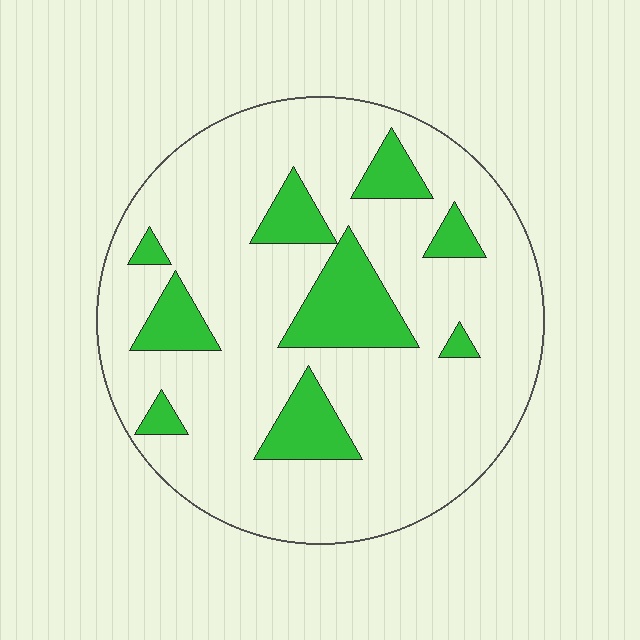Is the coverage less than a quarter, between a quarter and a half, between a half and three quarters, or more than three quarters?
Less than a quarter.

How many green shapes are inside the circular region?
9.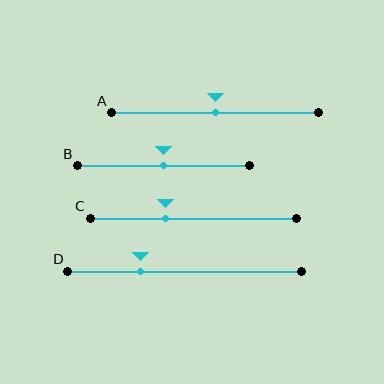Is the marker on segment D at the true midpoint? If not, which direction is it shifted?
No, the marker on segment D is shifted to the left by about 19% of the segment length.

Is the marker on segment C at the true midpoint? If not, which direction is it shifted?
No, the marker on segment C is shifted to the left by about 13% of the segment length.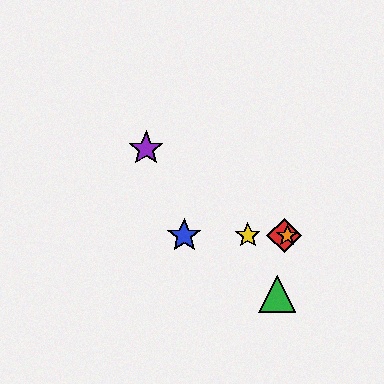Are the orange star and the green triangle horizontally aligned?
No, the orange star is at y≈236 and the green triangle is at y≈294.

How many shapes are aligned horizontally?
4 shapes (the red diamond, the blue star, the yellow star, the orange star) are aligned horizontally.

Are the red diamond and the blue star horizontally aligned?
Yes, both are at y≈236.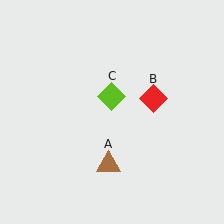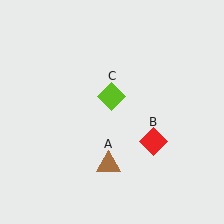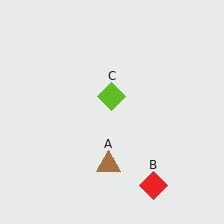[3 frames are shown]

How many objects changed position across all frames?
1 object changed position: red diamond (object B).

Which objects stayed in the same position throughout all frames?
Brown triangle (object A) and lime diamond (object C) remained stationary.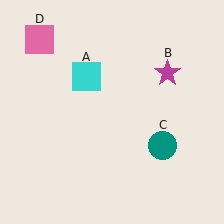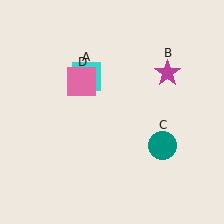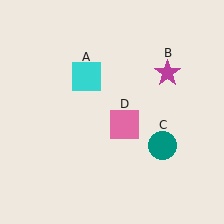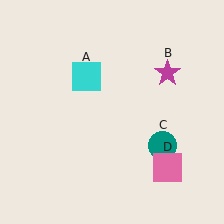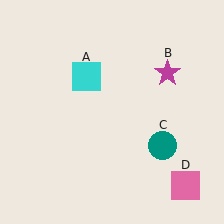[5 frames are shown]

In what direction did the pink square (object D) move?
The pink square (object D) moved down and to the right.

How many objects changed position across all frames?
1 object changed position: pink square (object D).